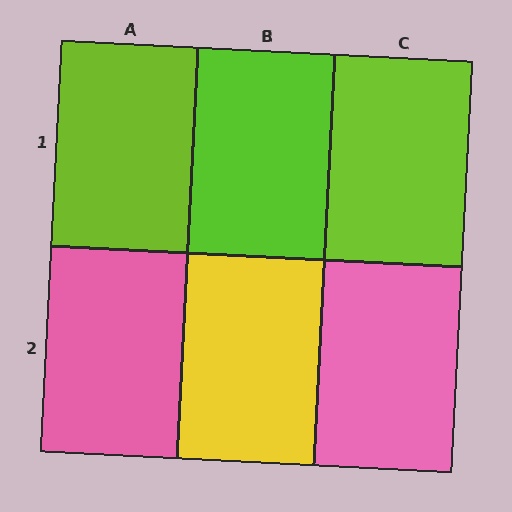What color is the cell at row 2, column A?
Pink.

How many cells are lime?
3 cells are lime.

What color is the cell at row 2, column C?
Pink.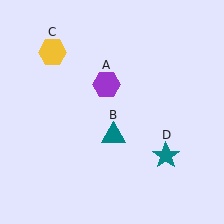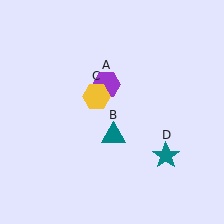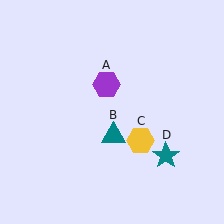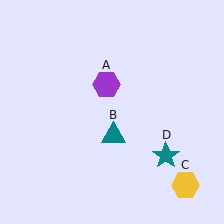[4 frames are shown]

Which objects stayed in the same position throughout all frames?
Purple hexagon (object A) and teal triangle (object B) and teal star (object D) remained stationary.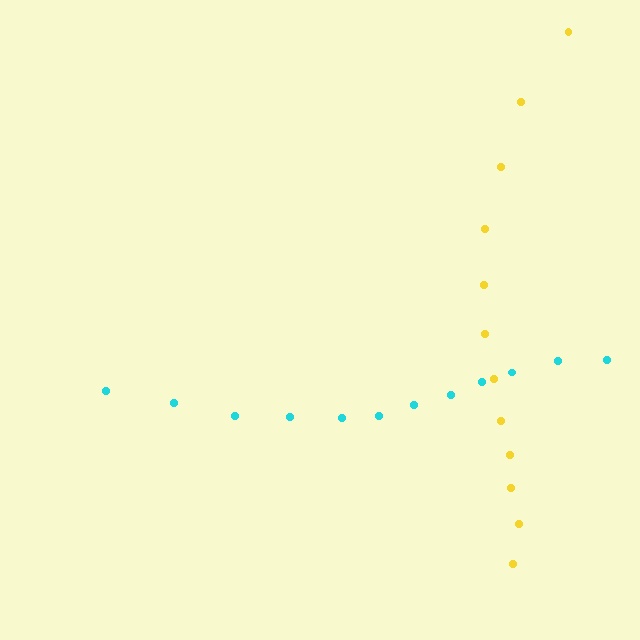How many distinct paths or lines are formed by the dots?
There are 2 distinct paths.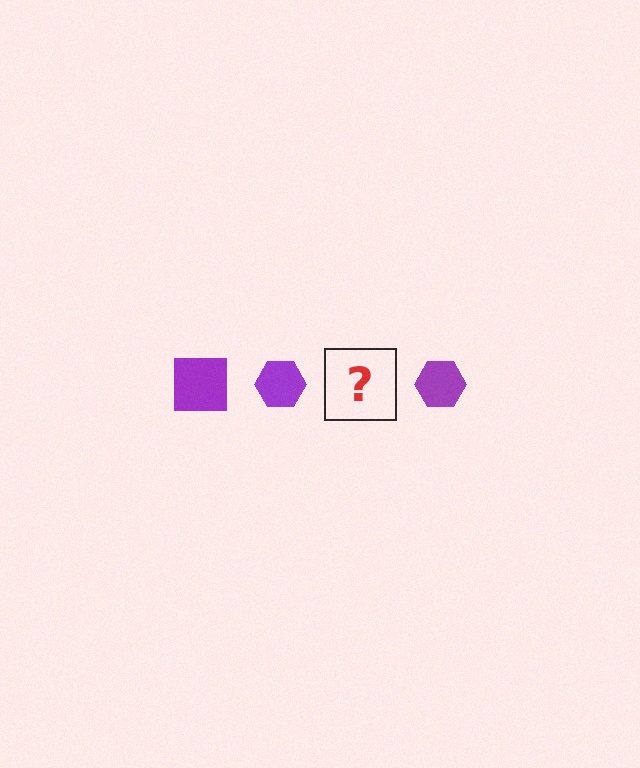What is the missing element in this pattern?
The missing element is a purple square.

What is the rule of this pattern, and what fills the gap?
The rule is that the pattern cycles through square, hexagon shapes in purple. The gap should be filled with a purple square.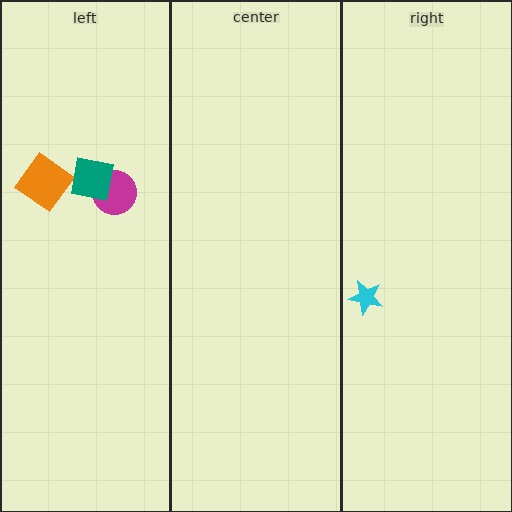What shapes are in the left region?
The magenta circle, the orange diamond, the teal square.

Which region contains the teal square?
The left region.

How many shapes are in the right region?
1.